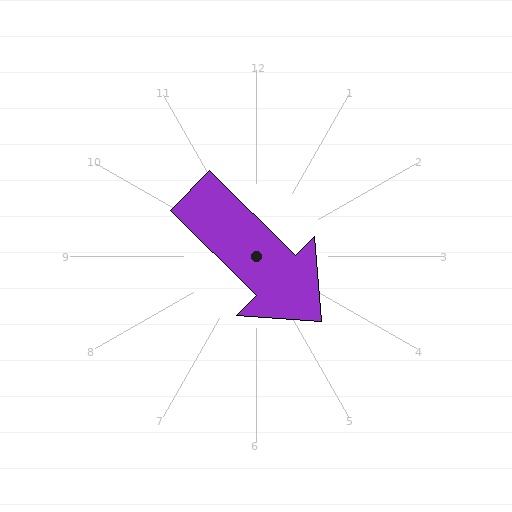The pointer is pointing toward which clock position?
Roughly 4 o'clock.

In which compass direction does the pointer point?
Southeast.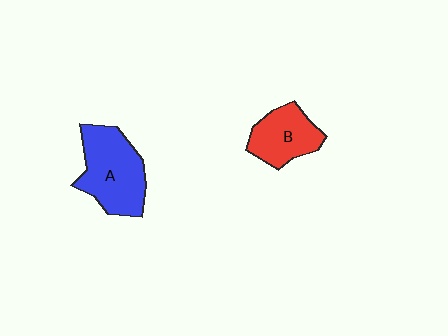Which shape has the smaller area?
Shape B (red).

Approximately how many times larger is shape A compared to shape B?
Approximately 1.5 times.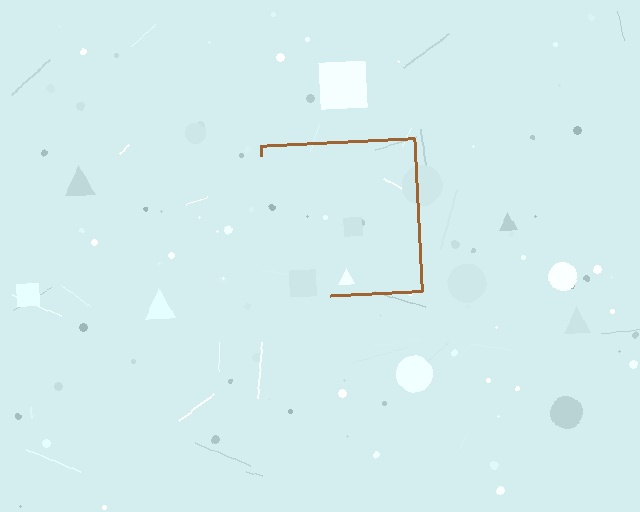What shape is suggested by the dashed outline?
The dashed outline suggests a square.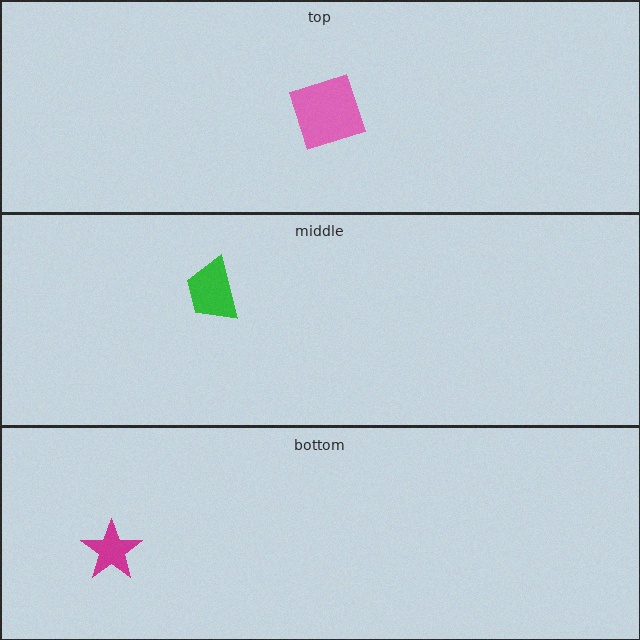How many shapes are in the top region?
1.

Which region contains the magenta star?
The bottom region.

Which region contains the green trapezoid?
The middle region.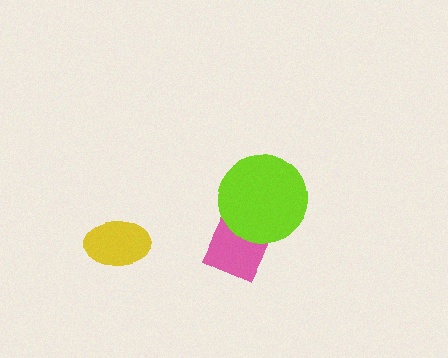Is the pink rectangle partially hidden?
Yes, it is partially covered by another shape.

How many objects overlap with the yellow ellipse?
0 objects overlap with the yellow ellipse.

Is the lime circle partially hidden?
No, no other shape covers it.